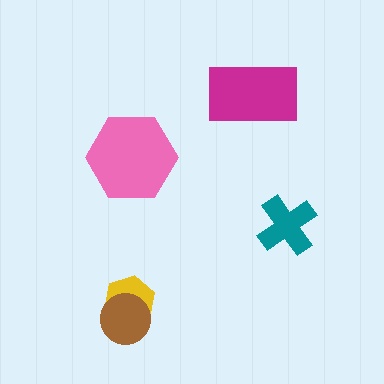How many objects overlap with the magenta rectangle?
0 objects overlap with the magenta rectangle.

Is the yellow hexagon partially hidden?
Yes, it is partially covered by another shape.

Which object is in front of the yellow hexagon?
The brown circle is in front of the yellow hexagon.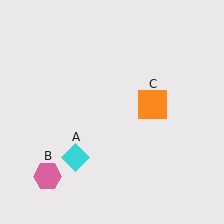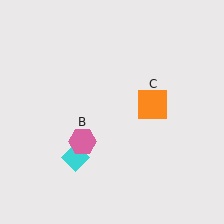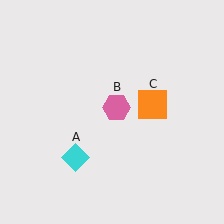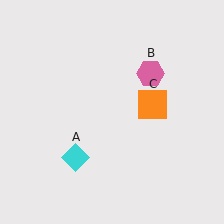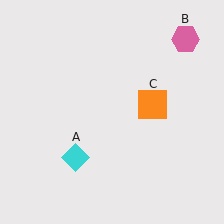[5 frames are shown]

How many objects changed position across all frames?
1 object changed position: pink hexagon (object B).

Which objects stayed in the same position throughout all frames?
Cyan diamond (object A) and orange square (object C) remained stationary.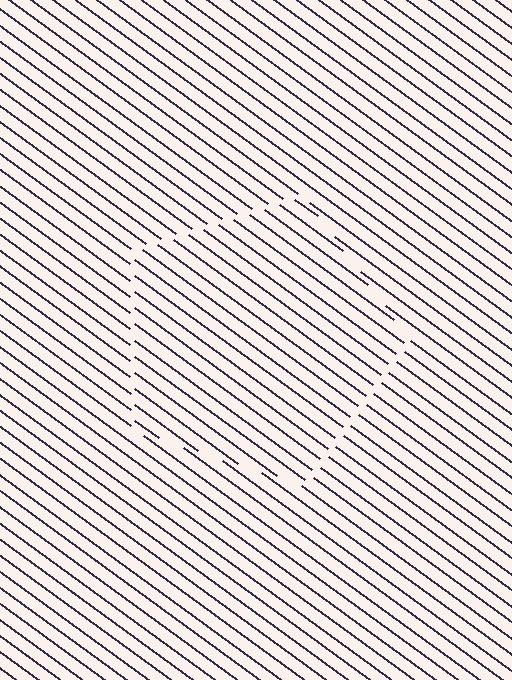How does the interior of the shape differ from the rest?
The interior of the shape contains the same grating, shifted by half a period — the contour is defined by the phase discontinuity where line-ends from the inner and outer gratings abut.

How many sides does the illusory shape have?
5 sides — the line-ends trace a pentagon.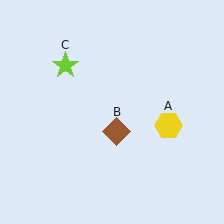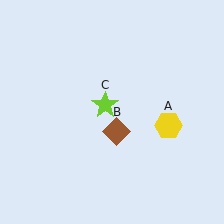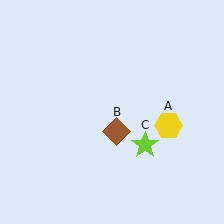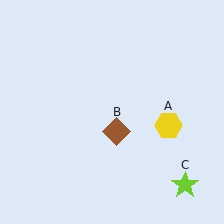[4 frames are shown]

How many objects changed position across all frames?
1 object changed position: lime star (object C).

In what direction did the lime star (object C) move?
The lime star (object C) moved down and to the right.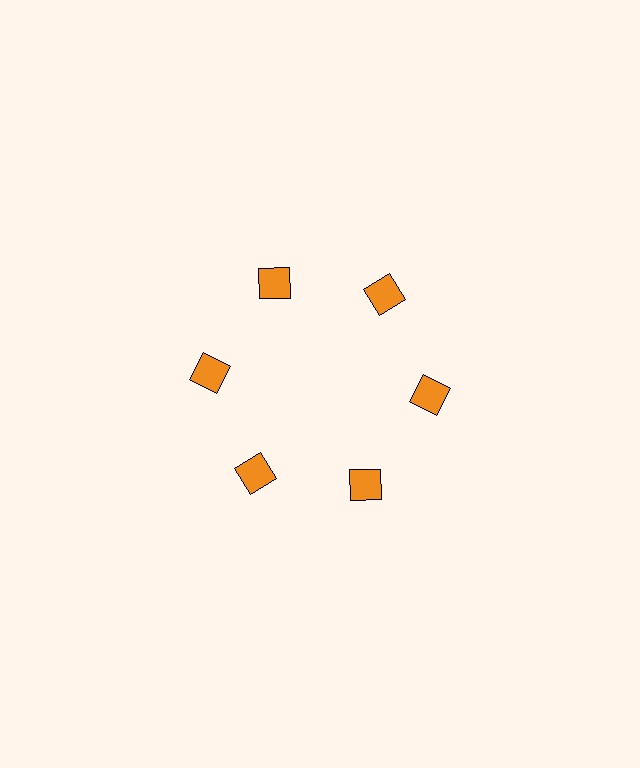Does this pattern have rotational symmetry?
Yes, this pattern has 6-fold rotational symmetry. It looks the same after rotating 60 degrees around the center.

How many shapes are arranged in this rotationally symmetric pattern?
There are 6 shapes, arranged in 6 groups of 1.